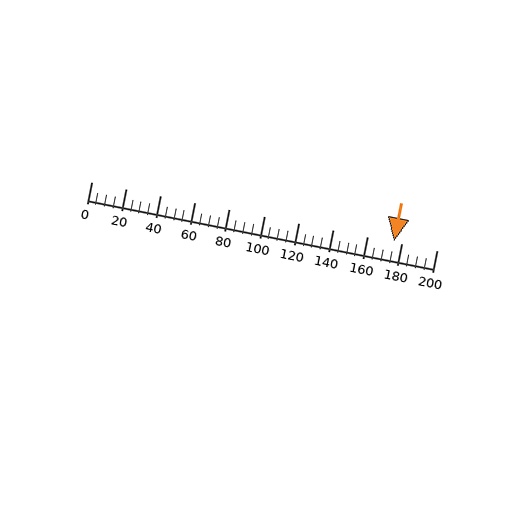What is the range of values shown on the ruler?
The ruler shows values from 0 to 200.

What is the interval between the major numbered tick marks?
The major tick marks are spaced 20 units apart.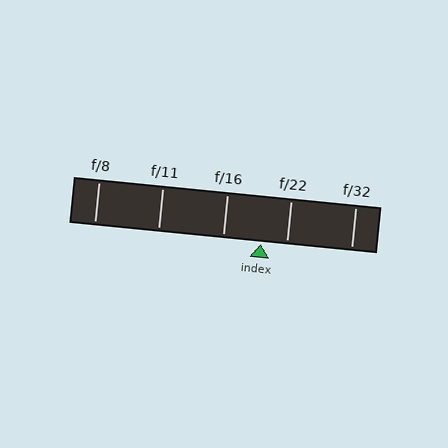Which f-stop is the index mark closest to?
The index mark is closest to f/22.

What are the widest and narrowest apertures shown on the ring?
The widest aperture shown is f/8 and the narrowest is f/32.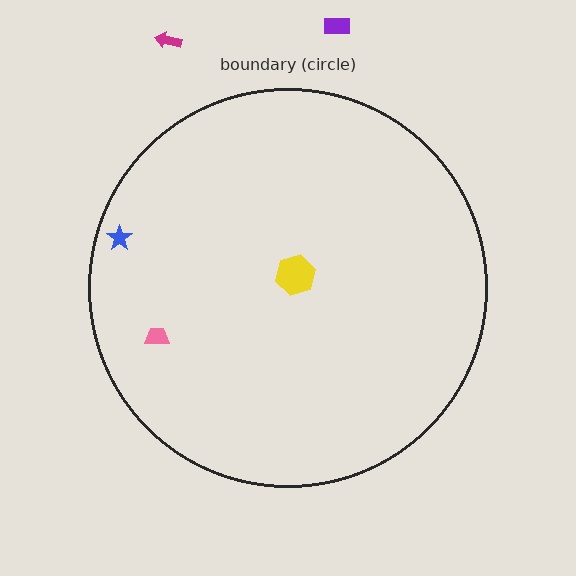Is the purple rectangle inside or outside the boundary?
Outside.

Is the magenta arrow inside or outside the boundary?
Outside.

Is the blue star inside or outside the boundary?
Inside.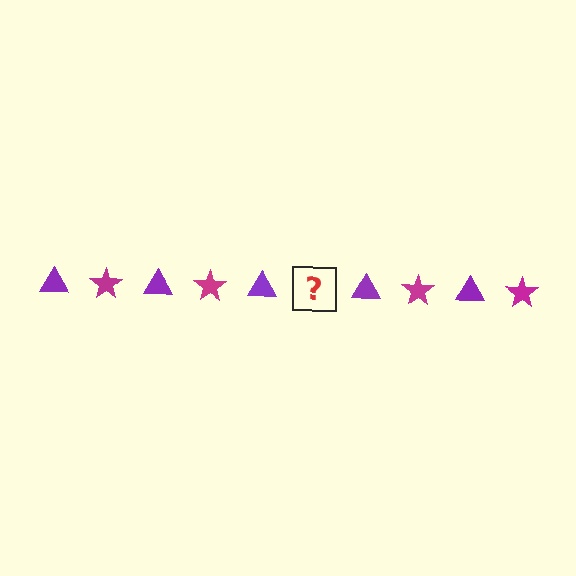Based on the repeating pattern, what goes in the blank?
The blank should be a magenta star.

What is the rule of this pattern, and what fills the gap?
The rule is that the pattern alternates between purple triangle and magenta star. The gap should be filled with a magenta star.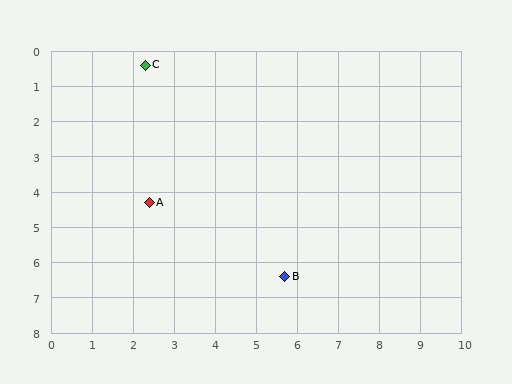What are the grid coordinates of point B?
Point B is at approximately (5.7, 6.4).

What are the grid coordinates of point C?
Point C is at approximately (2.3, 0.4).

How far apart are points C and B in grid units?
Points C and B are about 6.9 grid units apart.